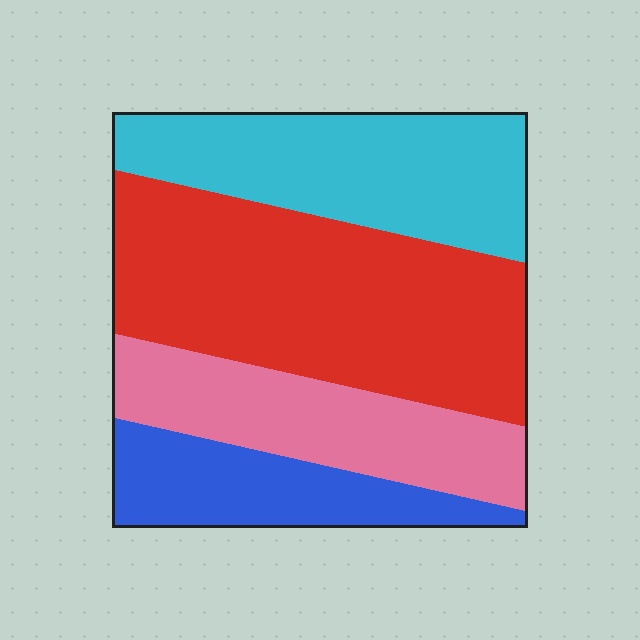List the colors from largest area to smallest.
From largest to smallest: red, cyan, pink, blue.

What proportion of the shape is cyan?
Cyan covers around 25% of the shape.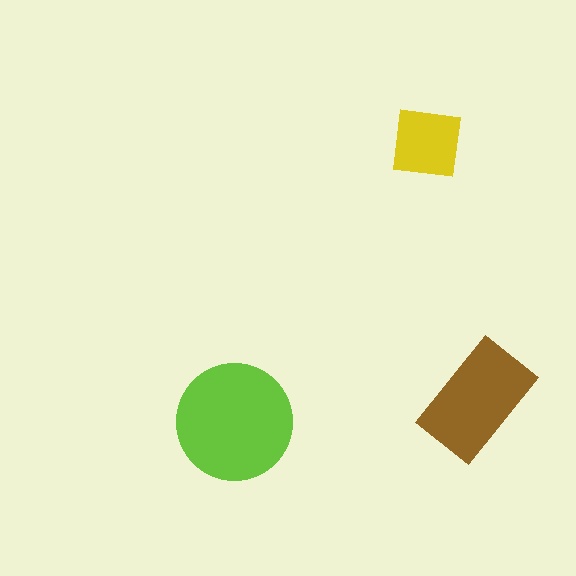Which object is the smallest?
The yellow square.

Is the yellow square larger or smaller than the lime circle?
Smaller.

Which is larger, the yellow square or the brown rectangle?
The brown rectangle.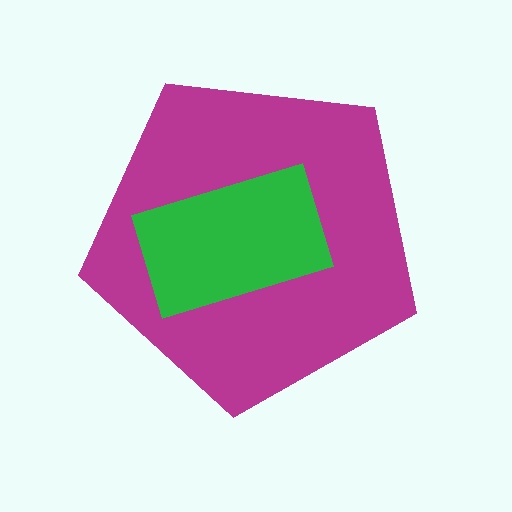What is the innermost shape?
The green rectangle.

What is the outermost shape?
The magenta pentagon.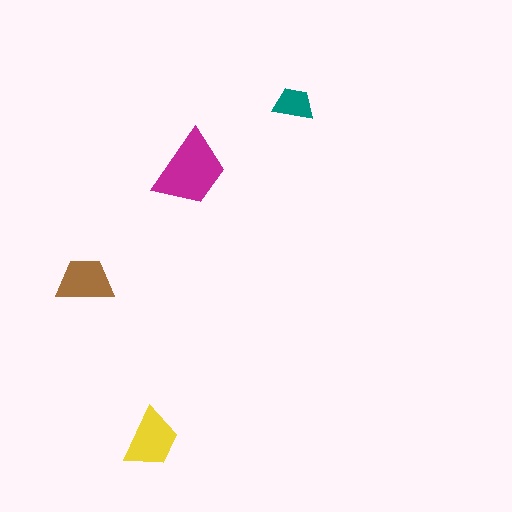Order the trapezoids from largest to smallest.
the magenta one, the yellow one, the brown one, the teal one.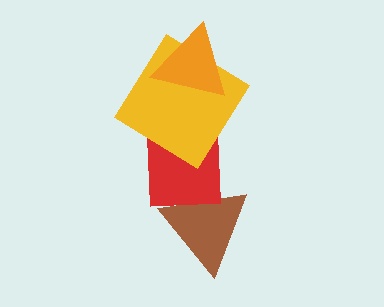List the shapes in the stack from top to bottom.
From top to bottom: the orange triangle, the yellow diamond, the red square, the brown triangle.